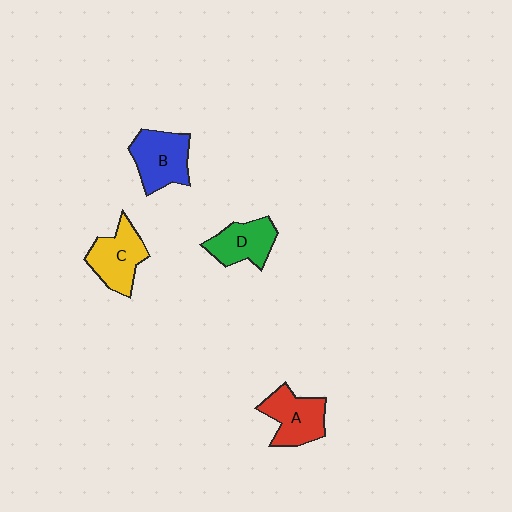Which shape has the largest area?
Shape B (blue).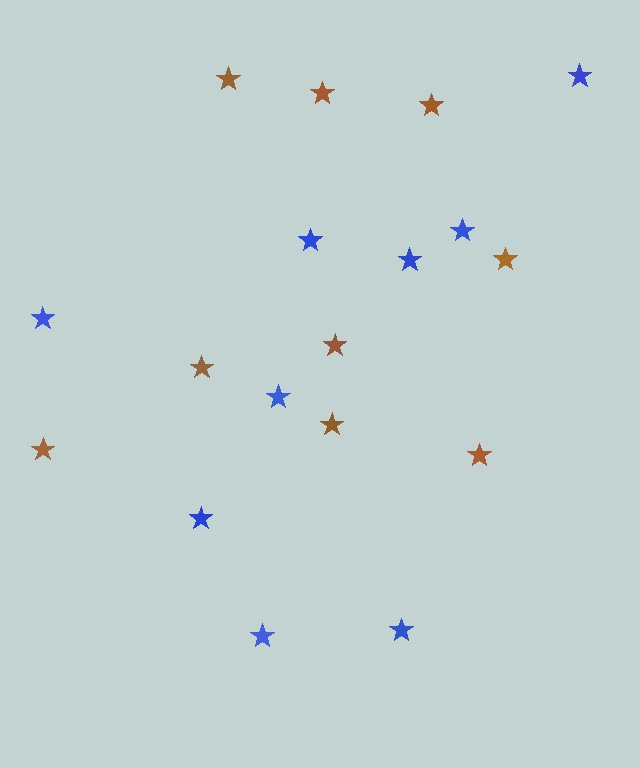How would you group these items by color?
There are 2 groups: one group of blue stars (9) and one group of brown stars (9).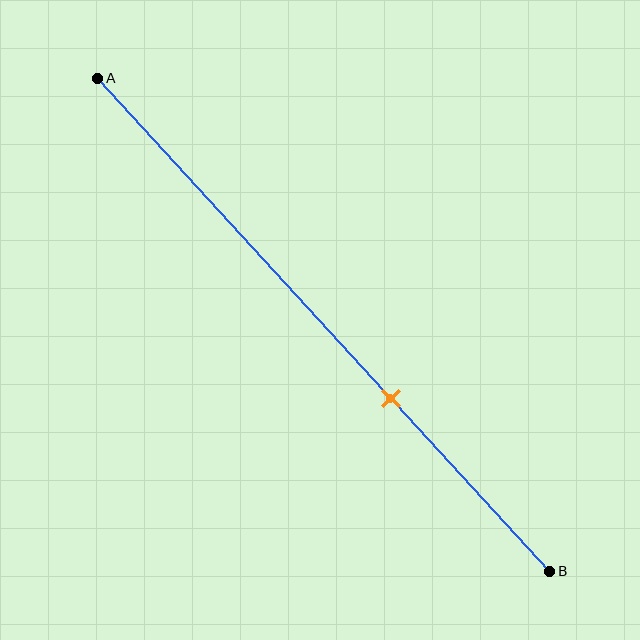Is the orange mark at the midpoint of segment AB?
No, the mark is at about 65% from A, not at the 50% midpoint.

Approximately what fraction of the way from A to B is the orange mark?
The orange mark is approximately 65% of the way from A to B.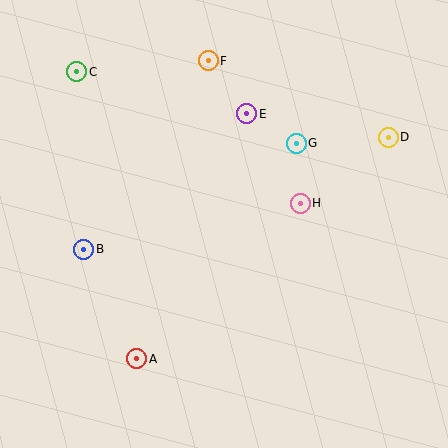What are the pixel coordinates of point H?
Point H is at (300, 203).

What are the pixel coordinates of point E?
Point E is at (247, 114).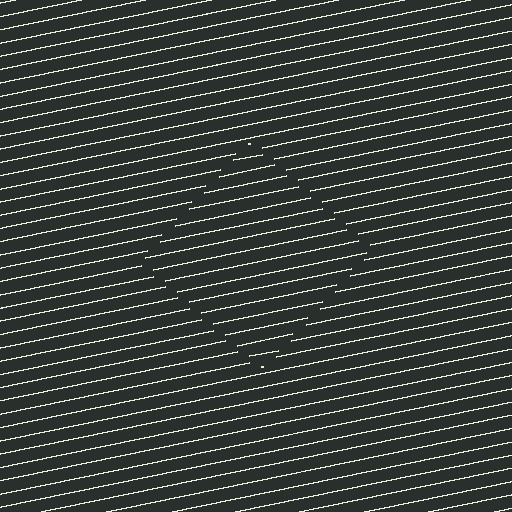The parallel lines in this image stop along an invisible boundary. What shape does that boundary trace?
An illusory square. The interior of the shape contains the same grating, shifted by half a period — the contour is defined by the phase discontinuity where line-ends from the inner and outer gratings abut.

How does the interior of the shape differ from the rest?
The interior of the shape contains the same grating, shifted by half a period — the contour is defined by the phase discontinuity where line-ends from the inner and outer gratings abut.